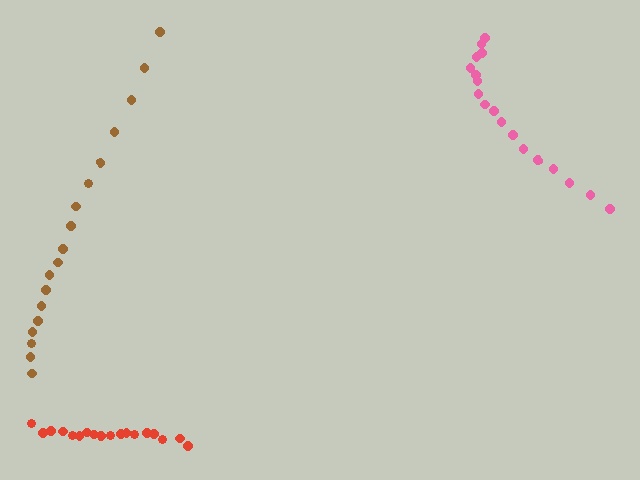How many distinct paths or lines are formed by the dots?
There are 3 distinct paths.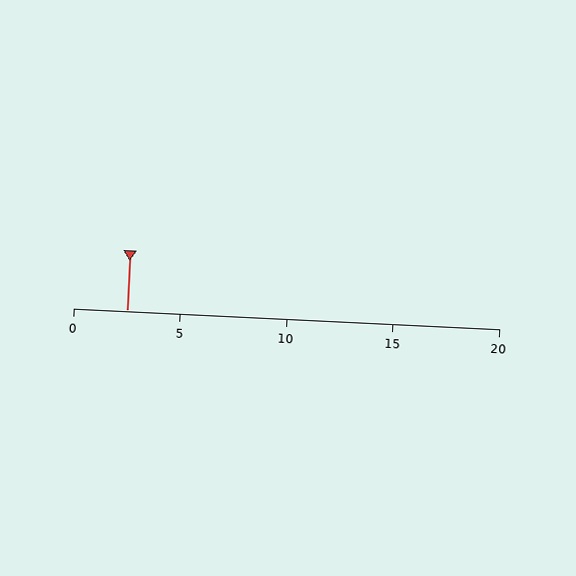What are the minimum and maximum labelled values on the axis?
The axis runs from 0 to 20.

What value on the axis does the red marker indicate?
The marker indicates approximately 2.5.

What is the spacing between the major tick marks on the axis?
The major ticks are spaced 5 apart.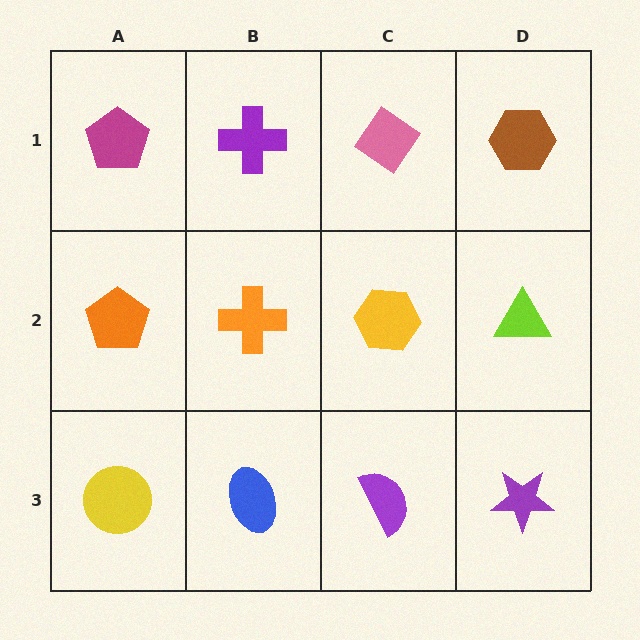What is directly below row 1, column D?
A lime triangle.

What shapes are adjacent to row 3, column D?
A lime triangle (row 2, column D), a purple semicircle (row 3, column C).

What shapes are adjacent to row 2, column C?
A pink diamond (row 1, column C), a purple semicircle (row 3, column C), an orange cross (row 2, column B), a lime triangle (row 2, column D).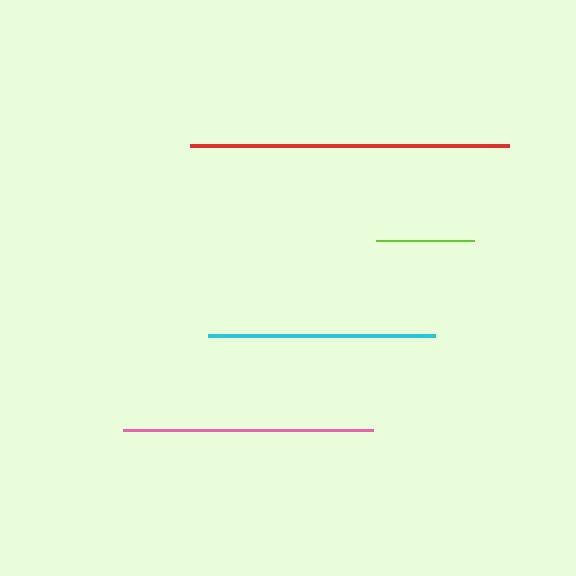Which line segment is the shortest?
The lime line is the shortest at approximately 98 pixels.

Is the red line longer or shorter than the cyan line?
The red line is longer than the cyan line.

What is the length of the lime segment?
The lime segment is approximately 98 pixels long.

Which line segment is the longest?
The red line is the longest at approximately 319 pixels.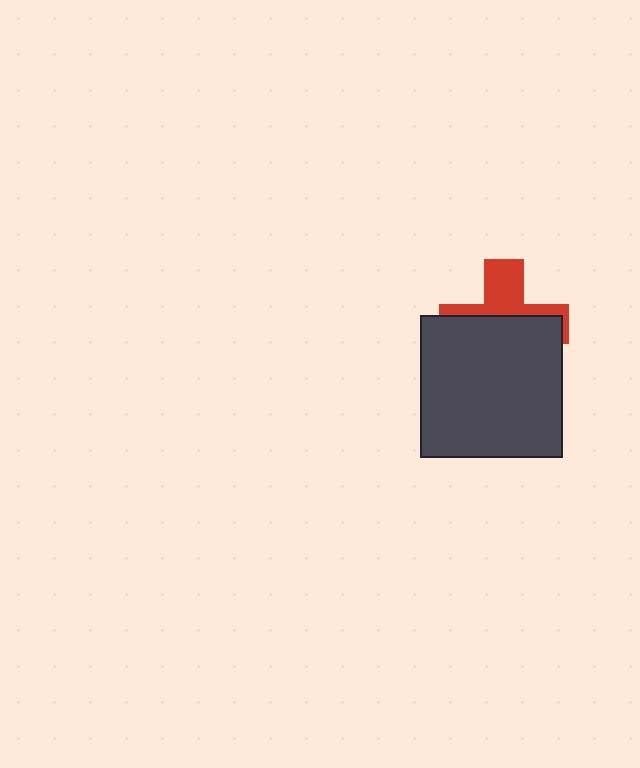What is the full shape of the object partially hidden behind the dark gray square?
The partially hidden object is a red cross.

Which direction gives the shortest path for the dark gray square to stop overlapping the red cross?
Moving down gives the shortest separation.